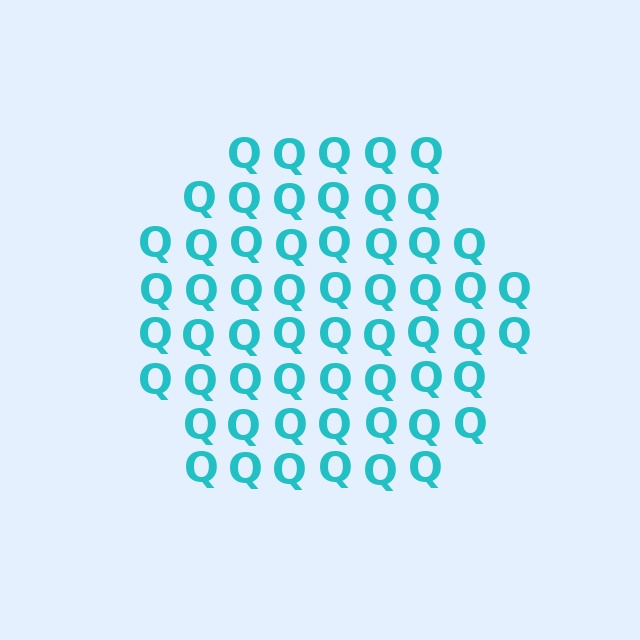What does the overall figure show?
The overall figure shows a hexagon.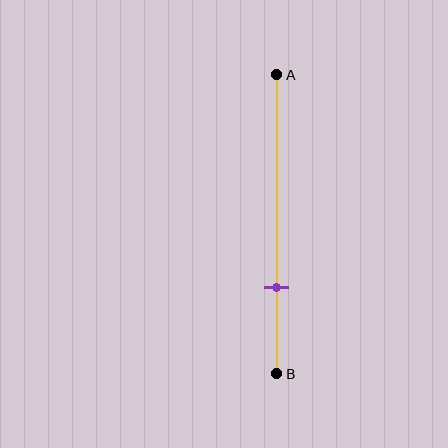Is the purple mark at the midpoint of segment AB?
No, the mark is at about 70% from A, not at the 50% midpoint.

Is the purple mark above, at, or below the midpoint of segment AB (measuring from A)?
The purple mark is below the midpoint of segment AB.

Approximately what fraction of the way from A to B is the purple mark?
The purple mark is approximately 70% of the way from A to B.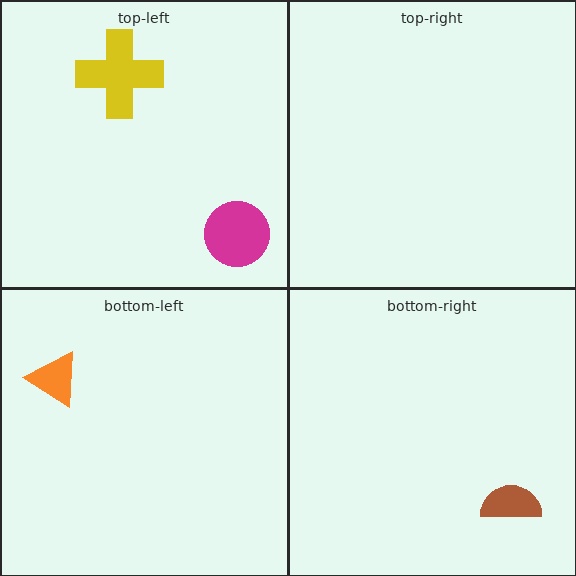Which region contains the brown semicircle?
The bottom-right region.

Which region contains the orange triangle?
The bottom-left region.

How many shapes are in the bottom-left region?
1.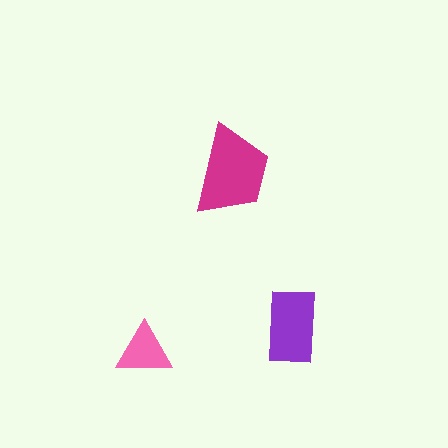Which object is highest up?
The magenta trapezoid is topmost.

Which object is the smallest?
The pink triangle.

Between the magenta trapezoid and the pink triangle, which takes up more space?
The magenta trapezoid.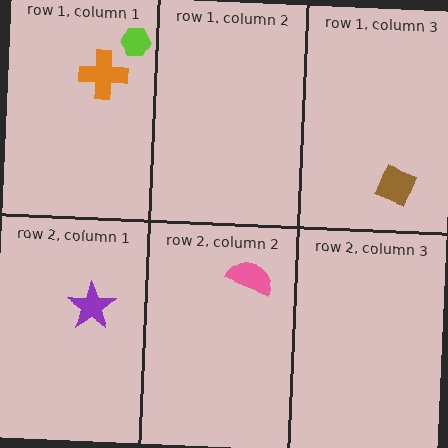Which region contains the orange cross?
The row 1, column 1 region.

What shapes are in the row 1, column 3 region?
The brown diamond.